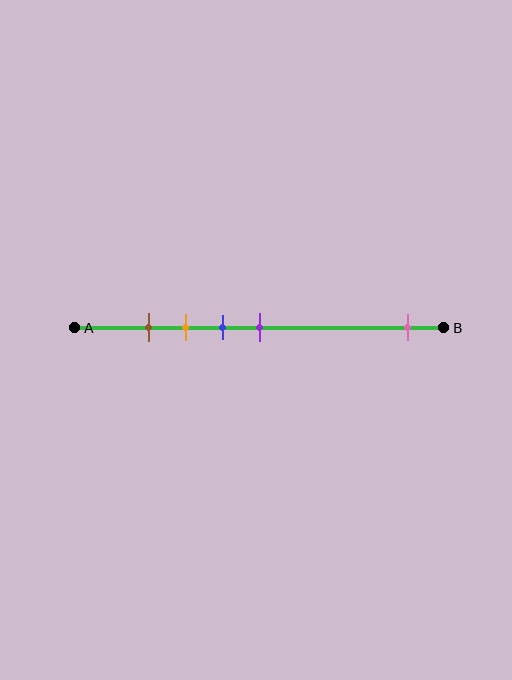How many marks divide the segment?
There are 5 marks dividing the segment.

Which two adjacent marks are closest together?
The brown and orange marks are the closest adjacent pair.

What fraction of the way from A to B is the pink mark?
The pink mark is approximately 90% (0.9) of the way from A to B.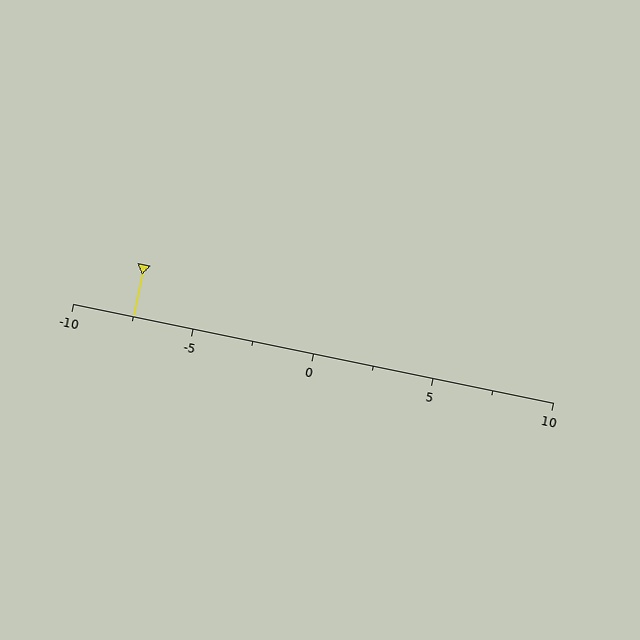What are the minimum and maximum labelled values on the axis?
The axis runs from -10 to 10.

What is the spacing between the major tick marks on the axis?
The major ticks are spaced 5 apart.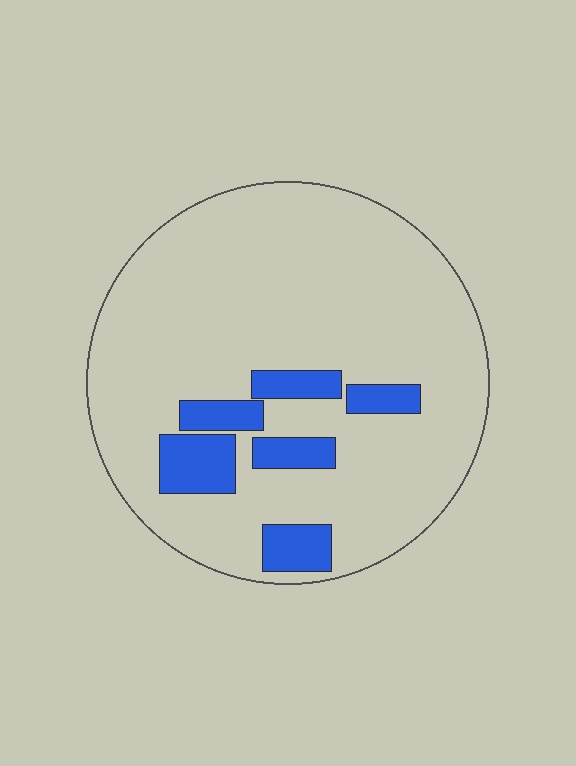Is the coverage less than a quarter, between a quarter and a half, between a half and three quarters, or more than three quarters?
Less than a quarter.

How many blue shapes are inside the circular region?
6.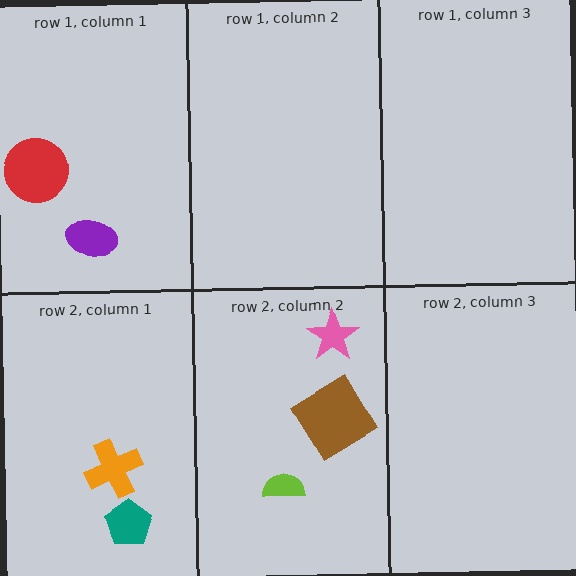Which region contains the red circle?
The row 1, column 1 region.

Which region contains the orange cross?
The row 2, column 1 region.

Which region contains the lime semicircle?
The row 2, column 2 region.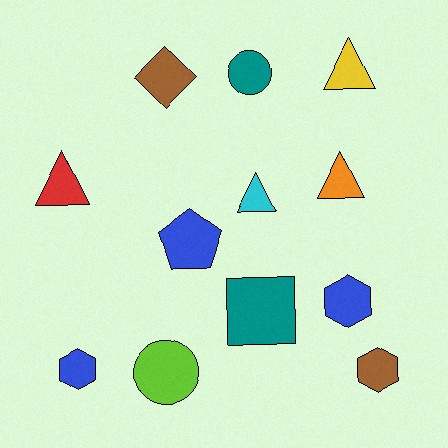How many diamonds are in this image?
There is 1 diamond.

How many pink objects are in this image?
There are no pink objects.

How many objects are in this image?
There are 12 objects.